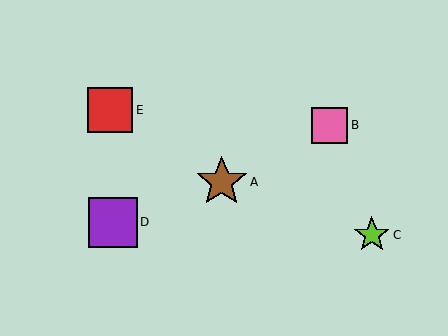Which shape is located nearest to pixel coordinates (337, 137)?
The pink square (labeled B) at (330, 125) is nearest to that location.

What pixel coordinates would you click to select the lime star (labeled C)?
Click at (372, 235) to select the lime star C.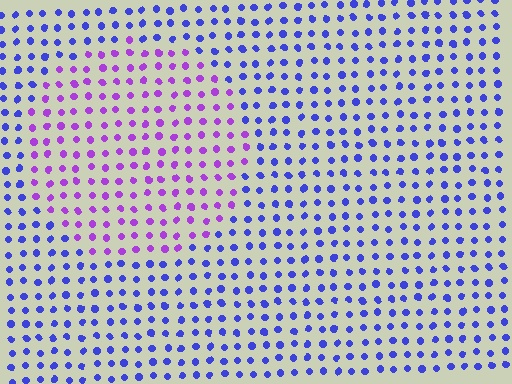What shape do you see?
I see a circle.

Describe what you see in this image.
The image is filled with small blue elements in a uniform arrangement. A circle-shaped region is visible where the elements are tinted to a slightly different hue, forming a subtle color boundary.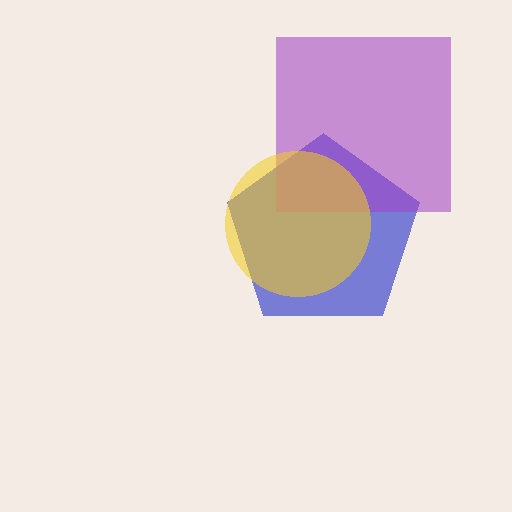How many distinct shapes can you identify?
There are 3 distinct shapes: a blue pentagon, a purple square, a yellow circle.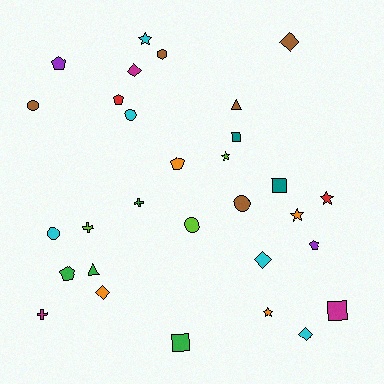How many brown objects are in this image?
There are 5 brown objects.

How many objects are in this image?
There are 30 objects.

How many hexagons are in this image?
There is 1 hexagon.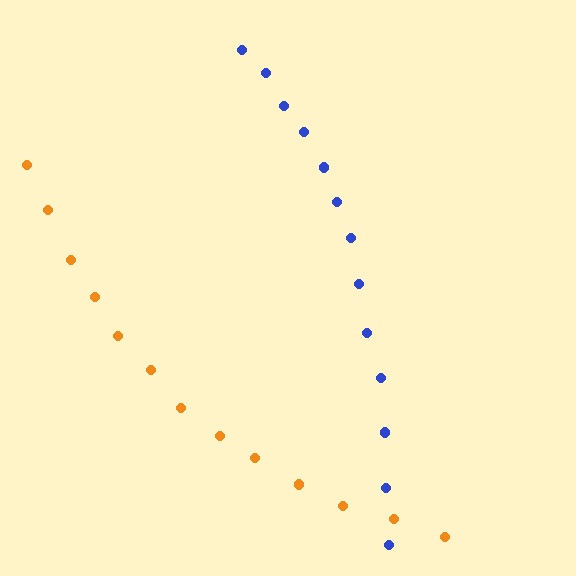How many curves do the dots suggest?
There are 2 distinct paths.